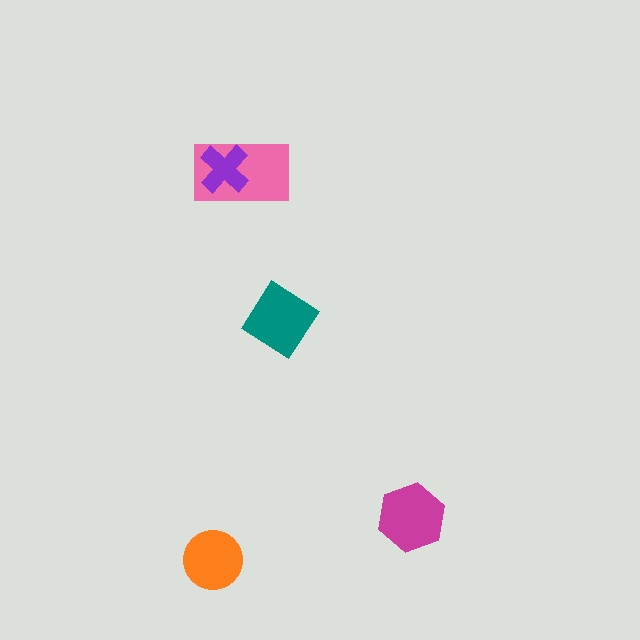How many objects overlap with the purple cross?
1 object overlaps with the purple cross.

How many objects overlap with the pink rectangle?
1 object overlaps with the pink rectangle.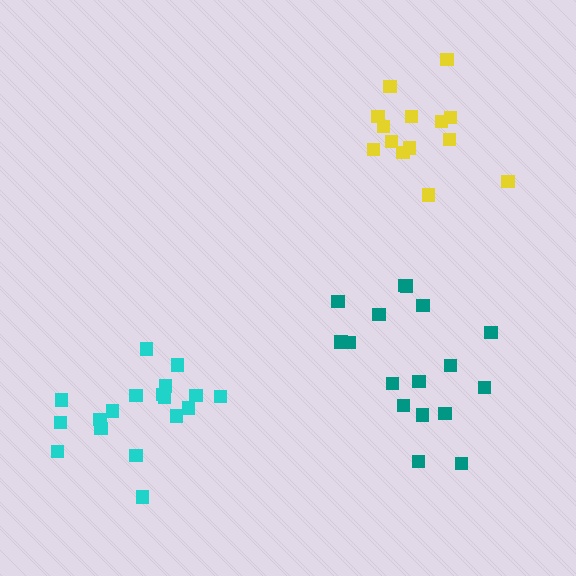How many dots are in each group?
Group 1: 18 dots, Group 2: 17 dots, Group 3: 14 dots (49 total).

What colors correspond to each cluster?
The clusters are colored: cyan, teal, yellow.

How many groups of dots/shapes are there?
There are 3 groups.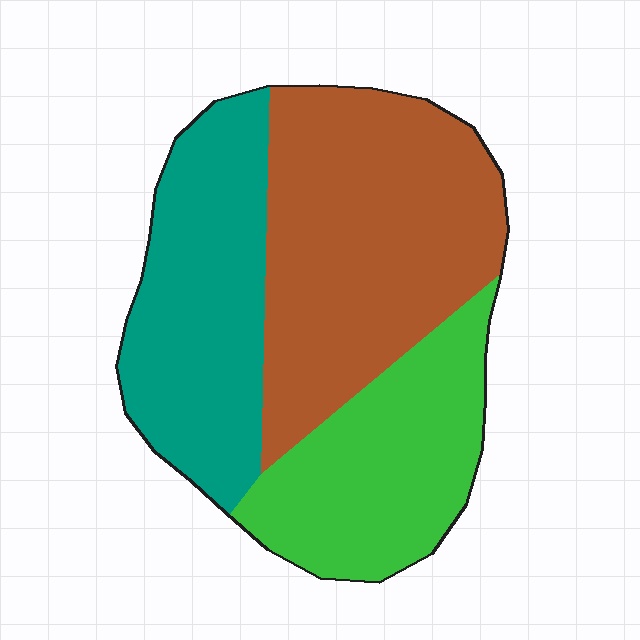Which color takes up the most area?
Brown, at roughly 40%.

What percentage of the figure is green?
Green takes up about one quarter (1/4) of the figure.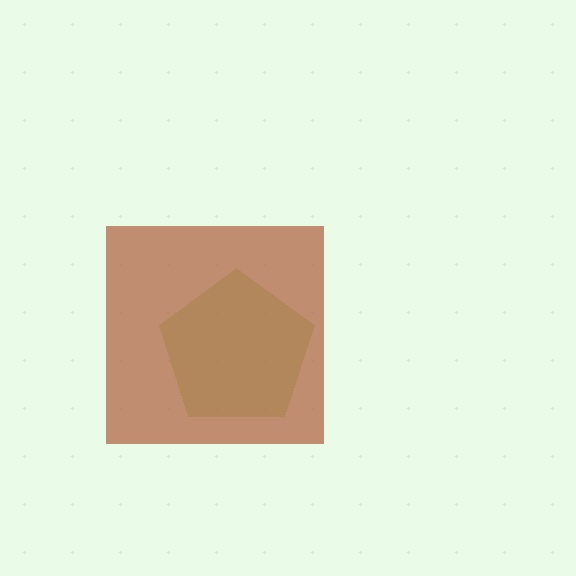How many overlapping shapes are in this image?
There are 2 overlapping shapes in the image.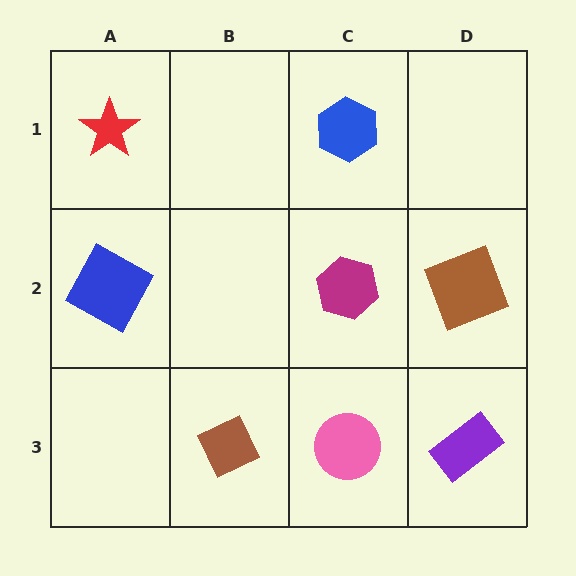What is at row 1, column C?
A blue hexagon.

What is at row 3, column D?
A purple rectangle.